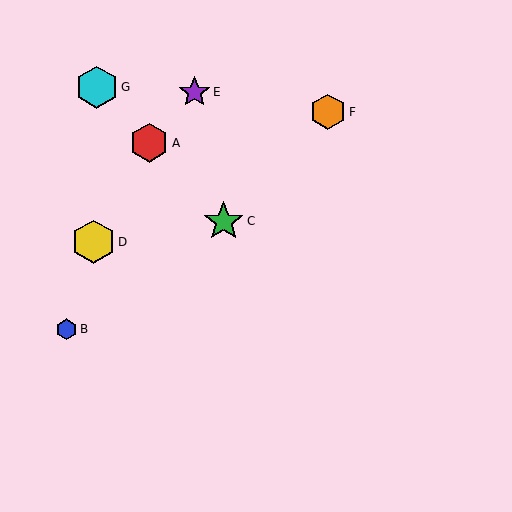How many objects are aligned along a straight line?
3 objects (A, C, G) are aligned along a straight line.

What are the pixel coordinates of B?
Object B is at (66, 329).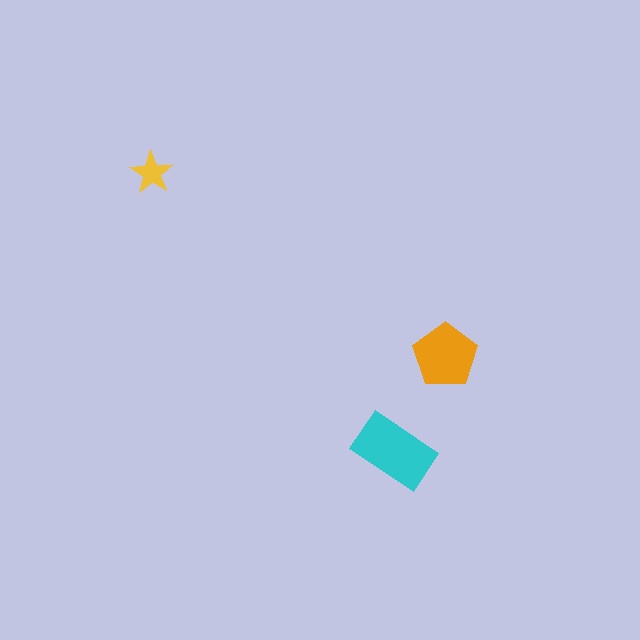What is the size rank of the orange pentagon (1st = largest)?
2nd.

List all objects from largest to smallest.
The cyan rectangle, the orange pentagon, the yellow star.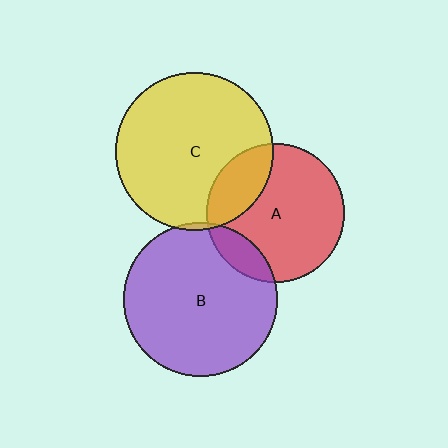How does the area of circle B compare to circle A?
Approximately 1.2 times.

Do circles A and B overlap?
Yes.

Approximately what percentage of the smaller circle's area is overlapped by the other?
Approximately 15%.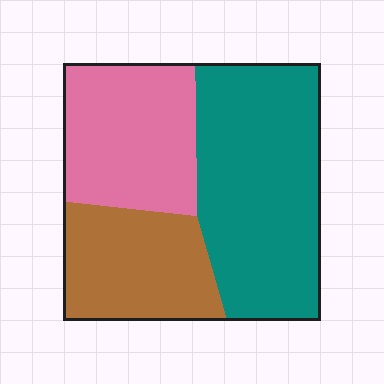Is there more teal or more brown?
Teal.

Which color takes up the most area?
Teal, at roughly 45%.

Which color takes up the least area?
Brown, at roughly 25%.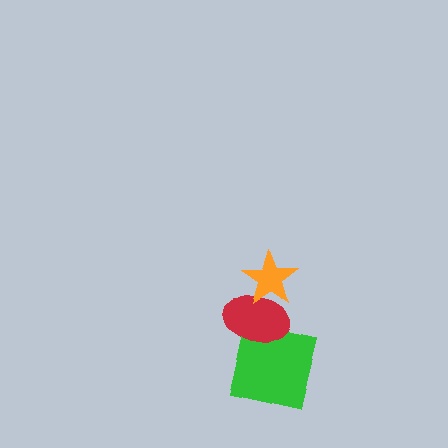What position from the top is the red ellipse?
The red ellipse is 2nd from the top.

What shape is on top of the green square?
The red ellipse is on top of the green square.